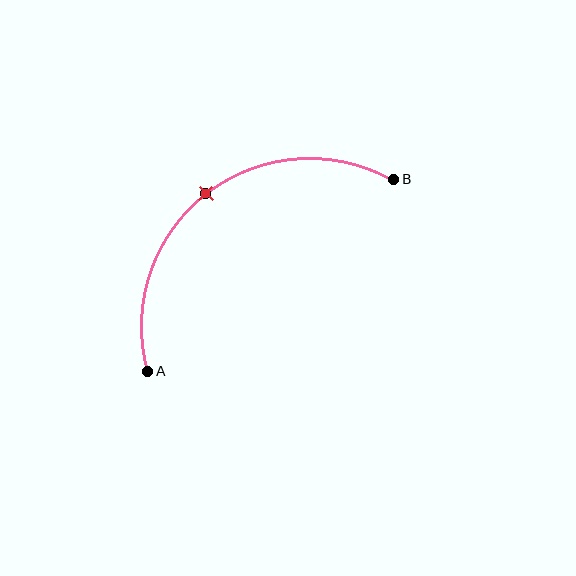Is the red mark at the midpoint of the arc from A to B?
Yes. The red mark lies on the arc at equal arc-length from both A and B — it is the arc midpoint.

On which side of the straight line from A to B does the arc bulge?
The arc bulges above and to the left of the straight line connecting A and B.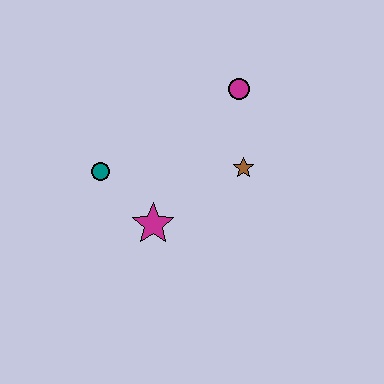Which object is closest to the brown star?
The magenta circle is closest to the brown star.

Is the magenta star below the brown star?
Yes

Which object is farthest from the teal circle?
The magenta circle is farthest from the teal circle.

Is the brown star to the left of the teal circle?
No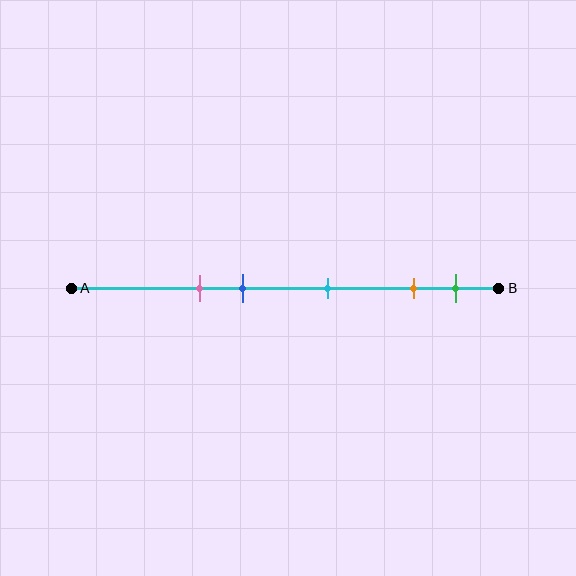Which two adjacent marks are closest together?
The orange and green marks are the closest adjacent pair.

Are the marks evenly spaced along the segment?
No, the marks are not evenly spaced.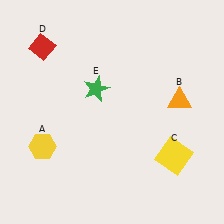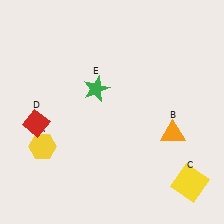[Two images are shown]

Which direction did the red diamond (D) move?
The red diamond (D) moved down.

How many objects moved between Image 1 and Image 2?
3 objects moved between the two images.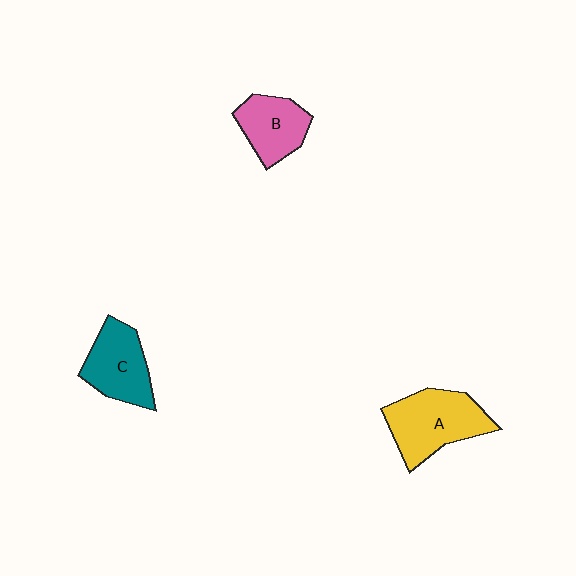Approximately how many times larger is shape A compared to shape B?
Approximately 1.4 times.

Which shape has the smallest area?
Shape B (pink).